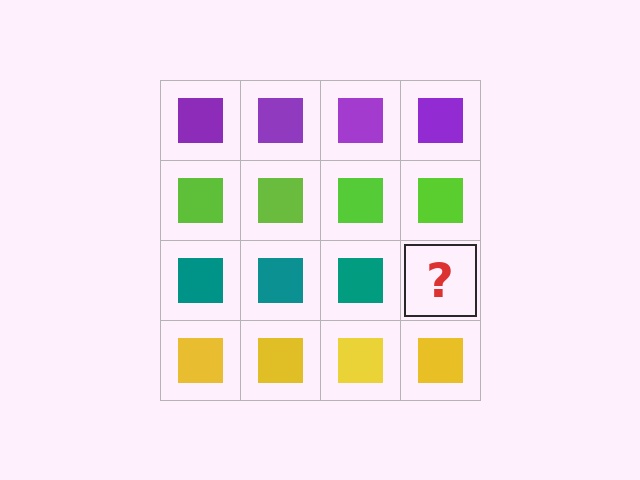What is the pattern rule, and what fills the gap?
The rule is that each row has a consistent color. The gap should be filled with a teal square.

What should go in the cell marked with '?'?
The missing cell should contain a teal square.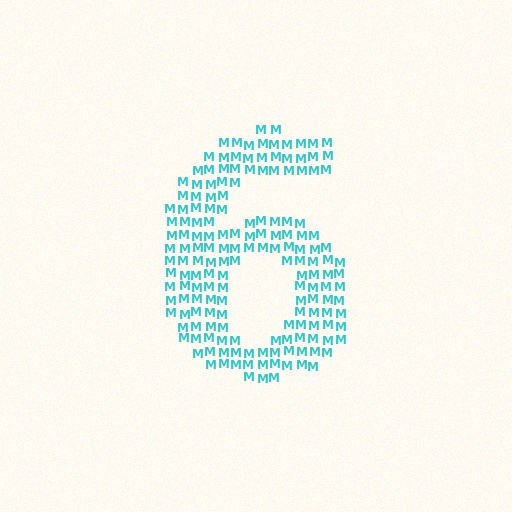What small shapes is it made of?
It is made of small letter M's.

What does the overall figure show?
The overall figure shows the digit 6.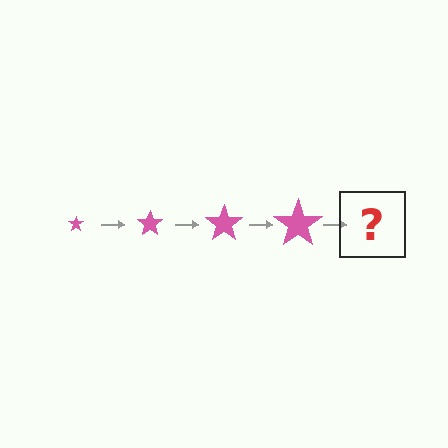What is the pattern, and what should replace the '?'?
The pattern is that the star gets progressively larger each step. The '?' should be a pink star, larger than the previous one.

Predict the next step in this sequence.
The next step is a pink star, larger than the previous one.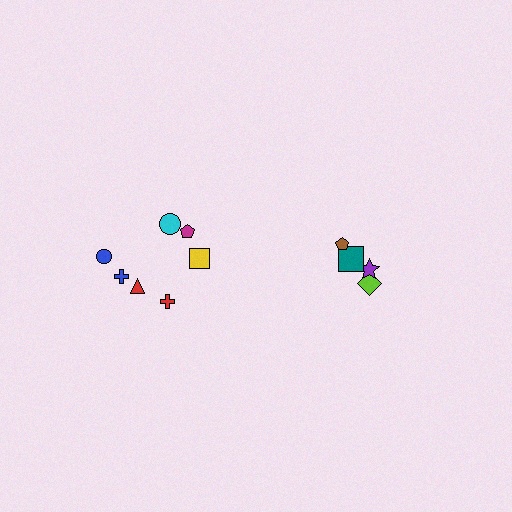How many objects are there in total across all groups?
There are 11 objects.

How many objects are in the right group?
There are 4 objects.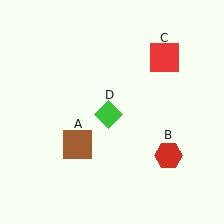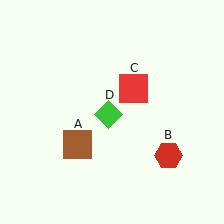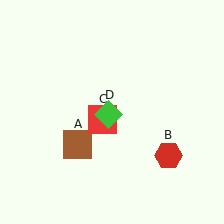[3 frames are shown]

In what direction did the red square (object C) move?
The red square (object C) moved down and to the left.